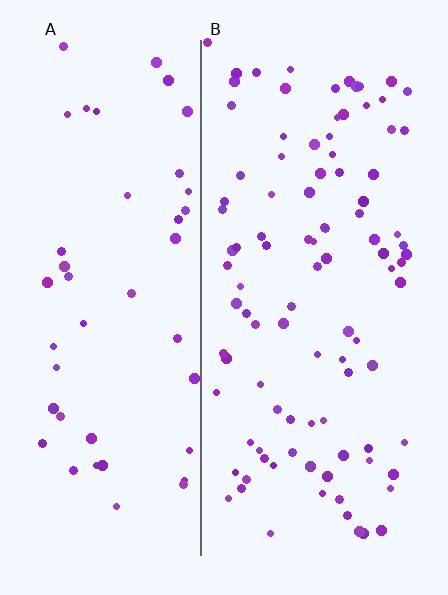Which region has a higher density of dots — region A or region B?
B (the right).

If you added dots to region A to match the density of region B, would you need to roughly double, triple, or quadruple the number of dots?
Approximately double.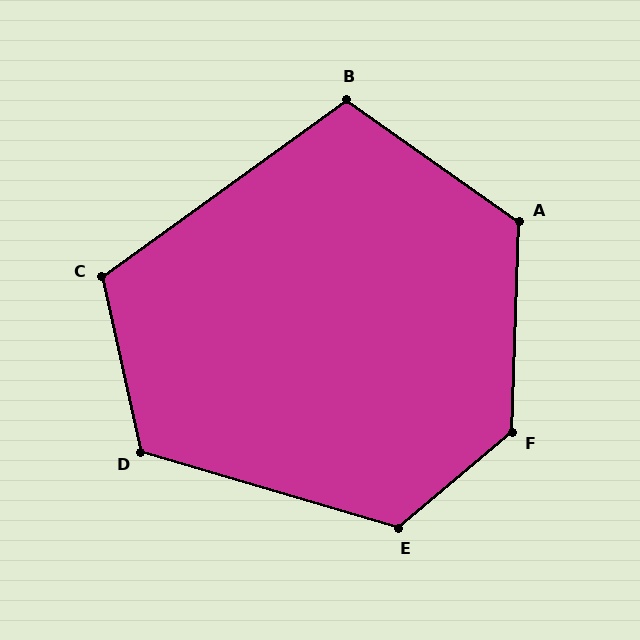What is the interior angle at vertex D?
Approximately 119 degrees (obtuse).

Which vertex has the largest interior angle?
F, at approximately 132 degrees.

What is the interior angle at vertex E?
Approximately 123 degrees (obtuse).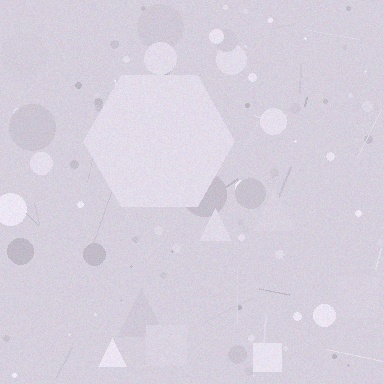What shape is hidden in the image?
A hexagon is hidden in the image.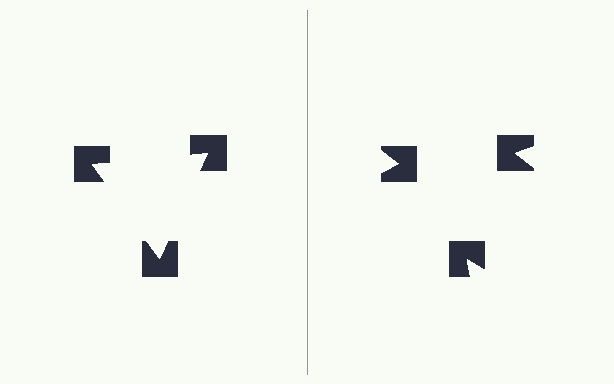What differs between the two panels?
The notched squares are positioned identically on both sides; only the wedge orientations differ. On the left they align to a triangle; on the right they are misaligned.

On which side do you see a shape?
An illusory triangle appears on the left side. On the right side the wedge cuts are rotated, so no coherent shape forms.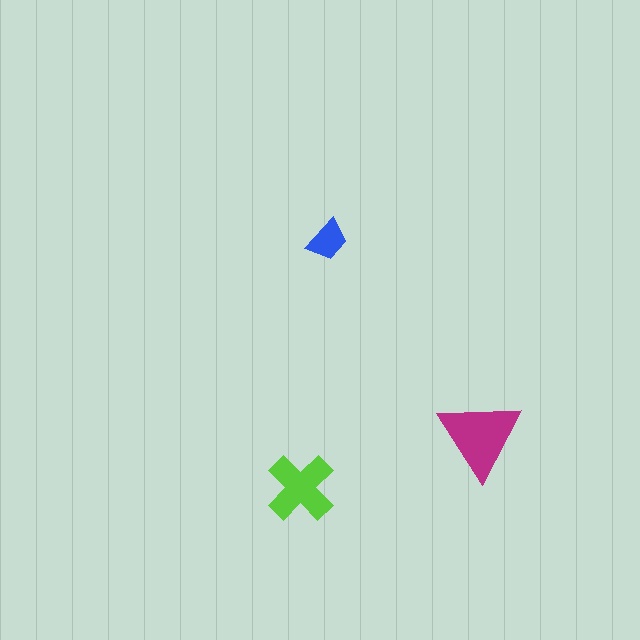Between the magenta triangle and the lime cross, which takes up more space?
The magenta triangle.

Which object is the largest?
The magenta triangle.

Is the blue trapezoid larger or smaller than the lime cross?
Smaller.